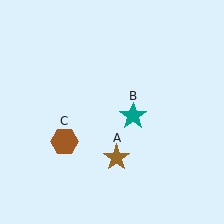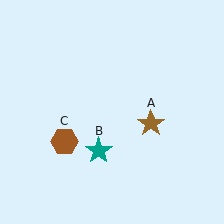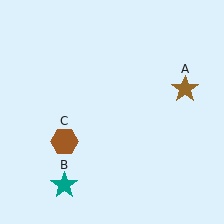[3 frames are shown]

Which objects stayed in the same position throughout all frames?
Brown hexagon (object C) remained stationary.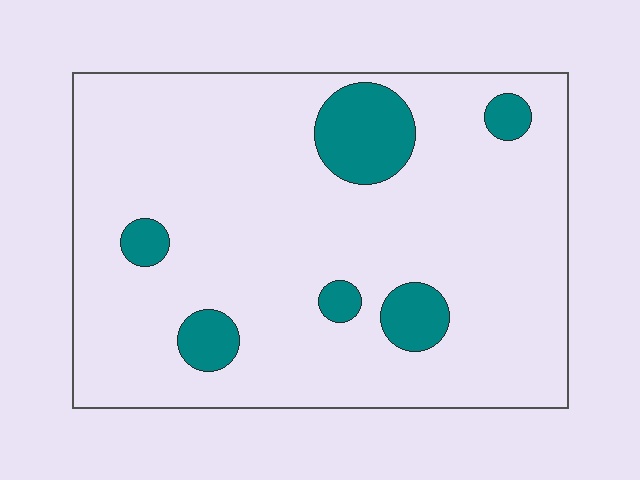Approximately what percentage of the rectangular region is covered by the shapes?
Approximately 10%.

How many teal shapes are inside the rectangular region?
6.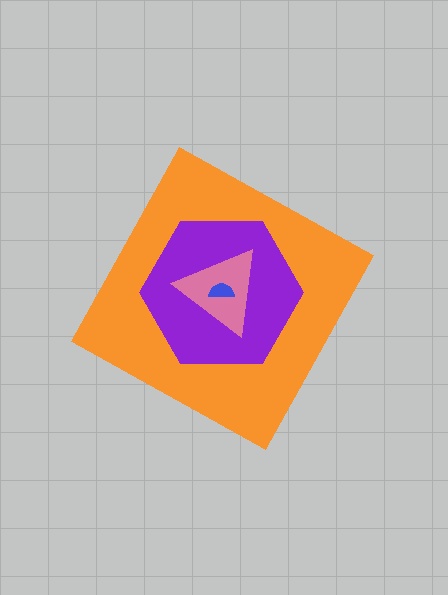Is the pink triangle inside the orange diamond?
Yes.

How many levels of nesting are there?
4.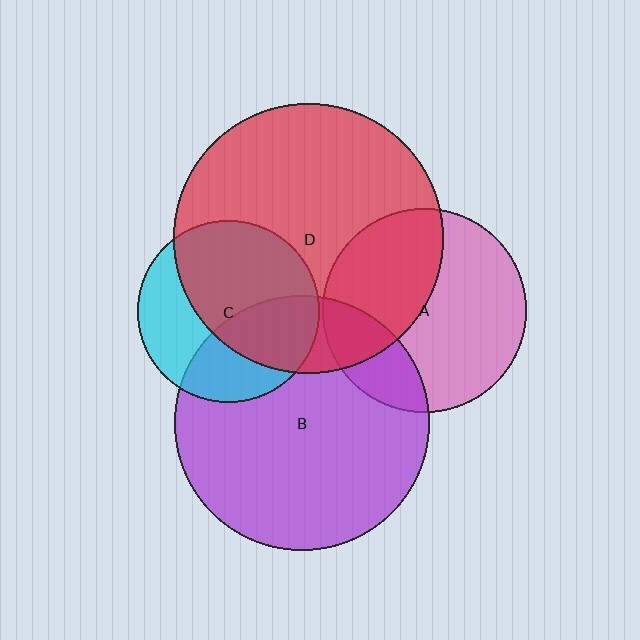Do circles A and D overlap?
Yes.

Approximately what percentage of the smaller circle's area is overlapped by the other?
Approximately 40%.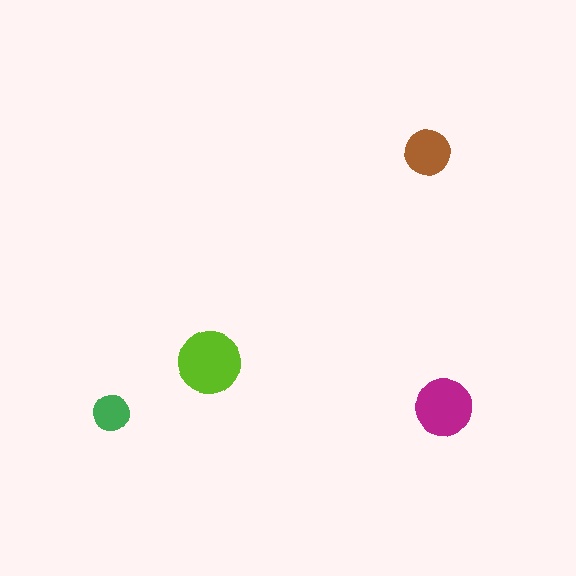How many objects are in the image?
There are 4 objects in the image.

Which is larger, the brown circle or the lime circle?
The lime one.